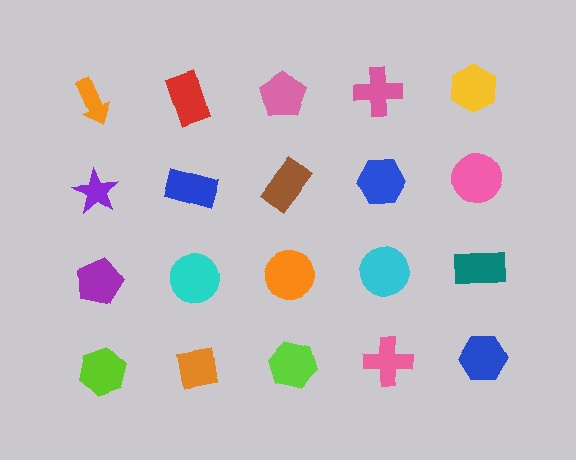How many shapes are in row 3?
5 shapes.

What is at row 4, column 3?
A lime hexagon.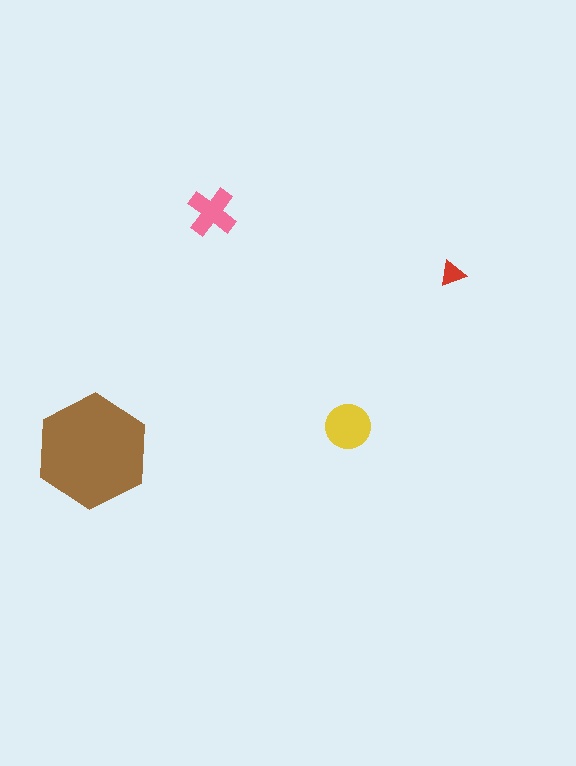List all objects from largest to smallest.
The brown hexagon, the yellow circle, the pink cross, the red triangle.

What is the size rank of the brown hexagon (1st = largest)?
1st.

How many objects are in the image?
There are 4 objects in the image.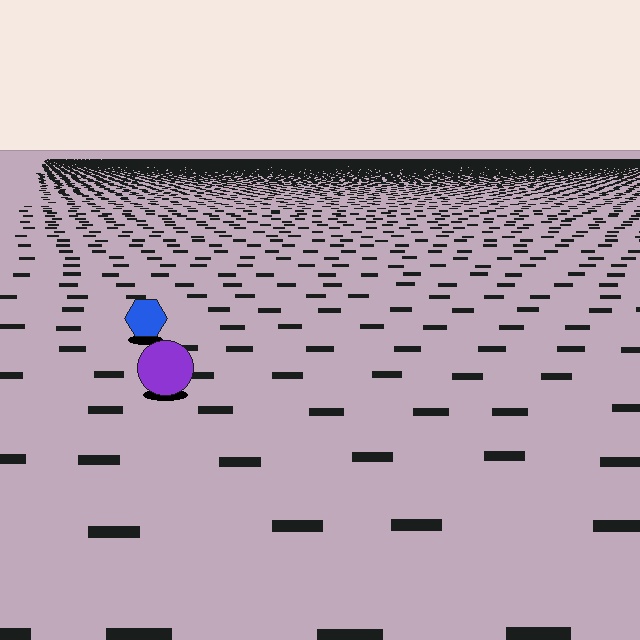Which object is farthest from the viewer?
The blue hexagon is farthest from the viewer. It appears smaller and the ground texture around it is denser.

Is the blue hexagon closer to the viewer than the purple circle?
No. The purple circle is closer — you can tell from the texture gradient: the ground texture is coarser near it.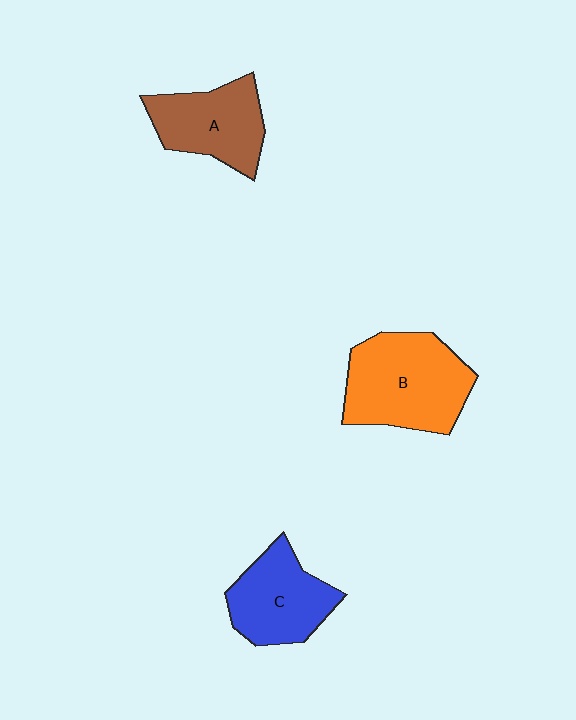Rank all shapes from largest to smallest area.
From largest to smallest: B (orange), C (blue), A (brown).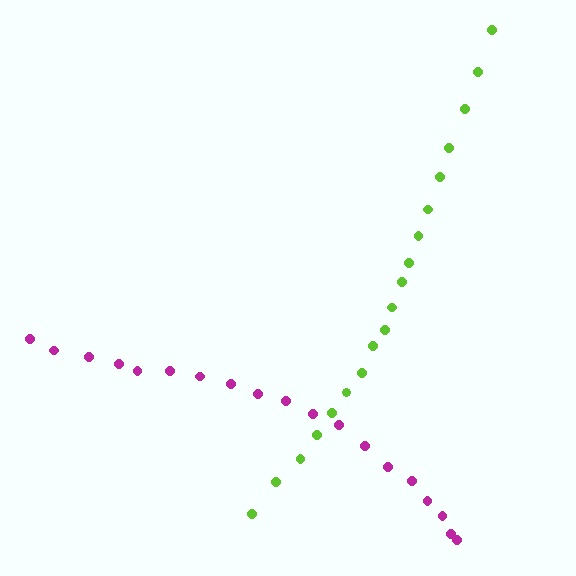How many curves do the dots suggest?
There are 2 distinct paths.